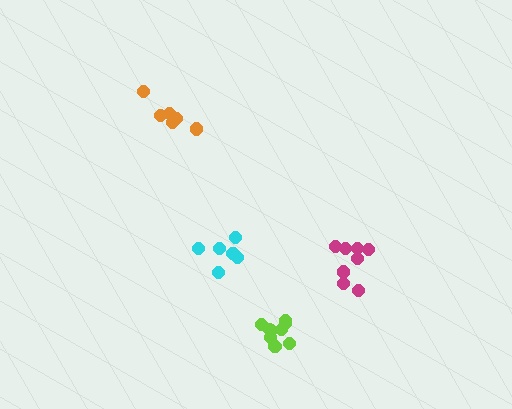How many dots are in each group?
Group 1: 6 dots, Group 2: 8 dots, Group 3: 9 dots, Group 4: 6 dots (29 total).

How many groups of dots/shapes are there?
There are 4 groups.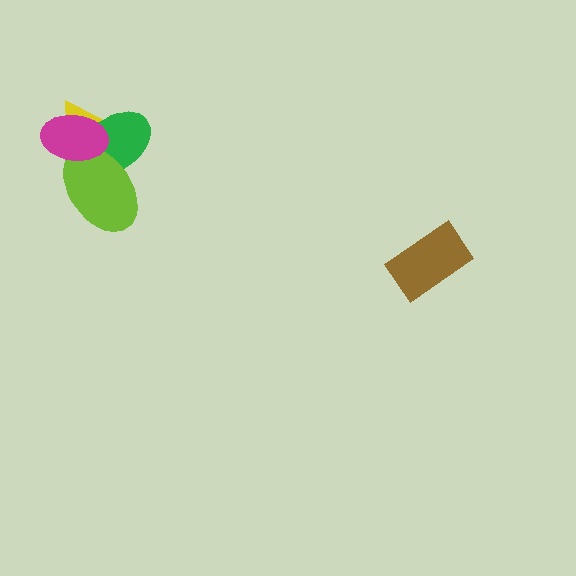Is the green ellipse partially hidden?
Yes, it is partially covered by another shape.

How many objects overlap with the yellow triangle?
3 objects overlap with the yellow triangle.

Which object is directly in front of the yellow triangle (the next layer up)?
The green ellipse is directly in front of the yellow triangle.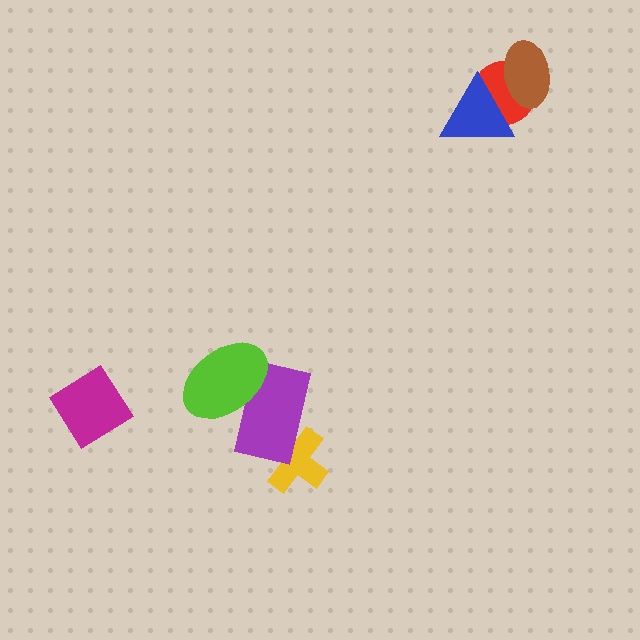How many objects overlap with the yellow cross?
1 object overlaps with the yellow cross.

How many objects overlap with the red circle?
2 objects overlap with the red circle.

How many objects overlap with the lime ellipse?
1 object overlaps with the lime ellipse.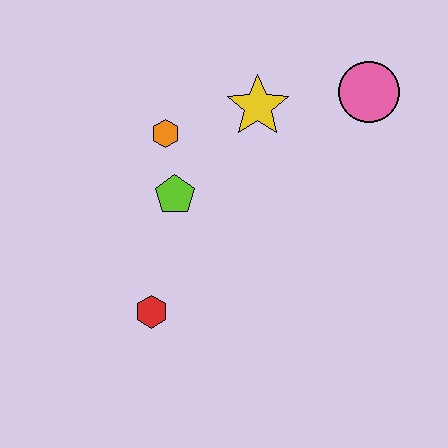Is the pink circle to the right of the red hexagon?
Yes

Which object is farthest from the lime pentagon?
The pink circle is farthest from the lime pentagon.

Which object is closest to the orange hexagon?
The lime pentagon is closest to the orange hexagon.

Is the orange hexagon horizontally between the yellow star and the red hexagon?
Yes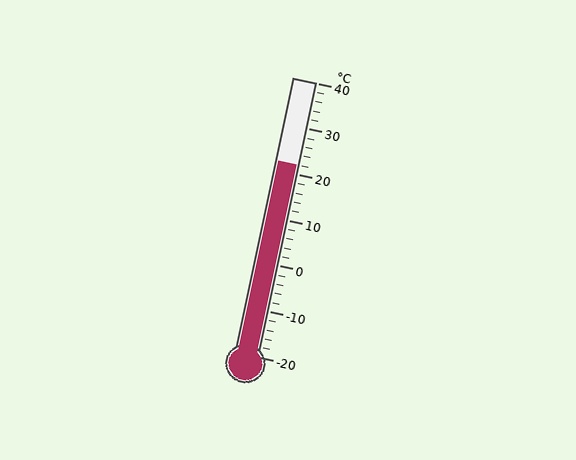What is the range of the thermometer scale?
The thermometer scale ranges from -20°C to 40°C.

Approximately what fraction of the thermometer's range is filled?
The thermometer is filled to approximately 70% of its range.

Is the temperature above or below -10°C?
The temperature is above -10°C.